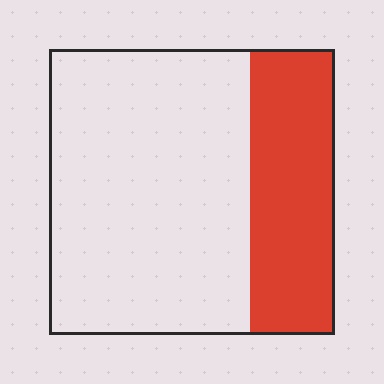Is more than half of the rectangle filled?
No.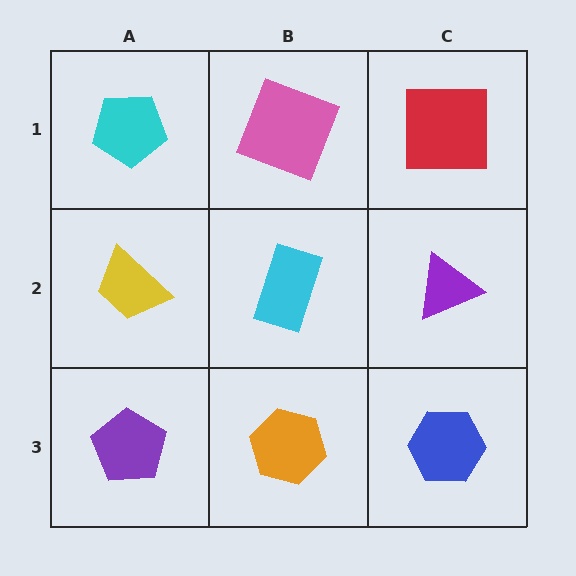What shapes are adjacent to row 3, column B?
A cyan rectangle (row 2, column B), a purple pentagon (row 3, column A), a blue hexagon (row 3, column C).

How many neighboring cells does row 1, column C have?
2.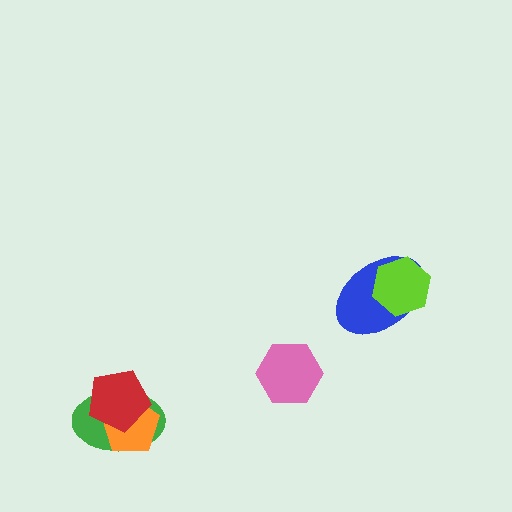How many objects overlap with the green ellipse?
2 objects overlap with the green ellipse.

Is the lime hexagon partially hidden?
No, no other shape covers it.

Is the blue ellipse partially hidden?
Yes, it is partially covered by another shape.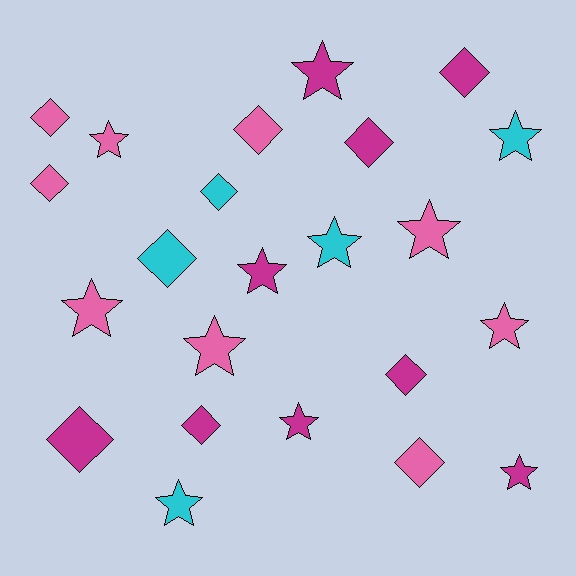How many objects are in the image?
There are 23 objects.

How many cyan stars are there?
There are 3 cyan stars.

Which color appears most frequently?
Pink, with 9 objects.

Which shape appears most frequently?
Star, with 12 objects.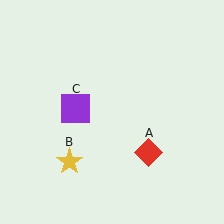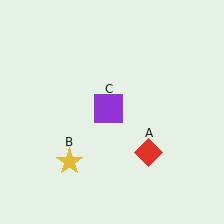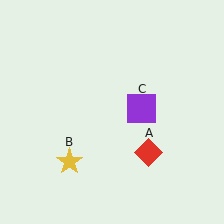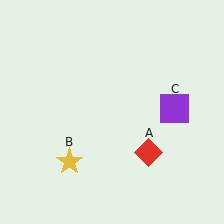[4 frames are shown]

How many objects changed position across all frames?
1 object changed position: purple square (object C).